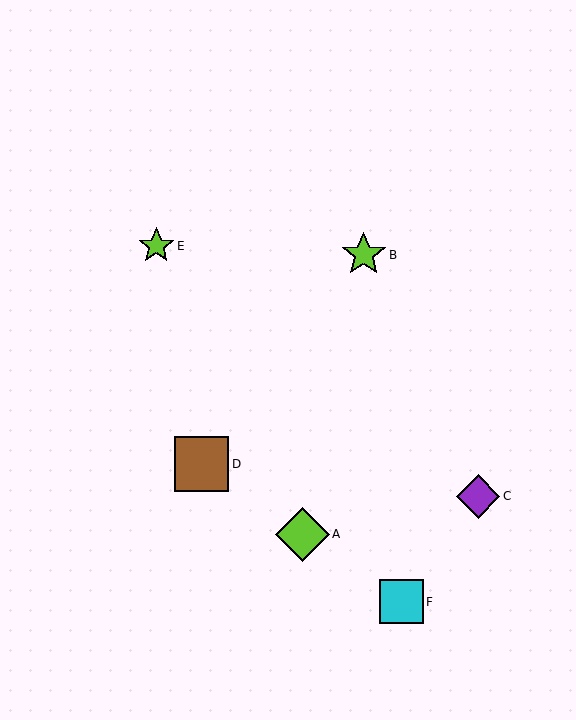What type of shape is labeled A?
Shape A is a lime diamond.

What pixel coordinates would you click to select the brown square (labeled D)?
Click at (202, 464) to select the brown square D.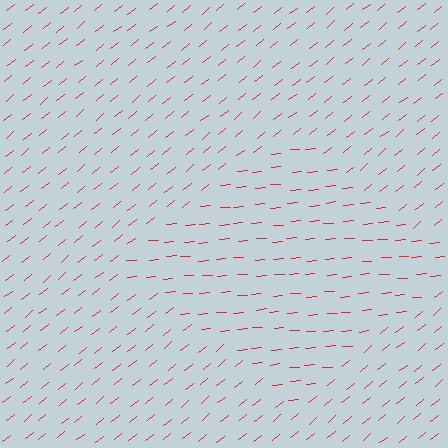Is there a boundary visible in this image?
Yes, there is a texture boundary formed by a change in line orientation.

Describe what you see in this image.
The image is filled with small red line segments. A diamond region in the image has lines oriented differently from the surrounding lines, creating a visible texture boundary.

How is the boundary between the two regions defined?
The boundary is defined purely by a change in line orientation (approximately 34 degrees difference). All lines are the same color and thickness.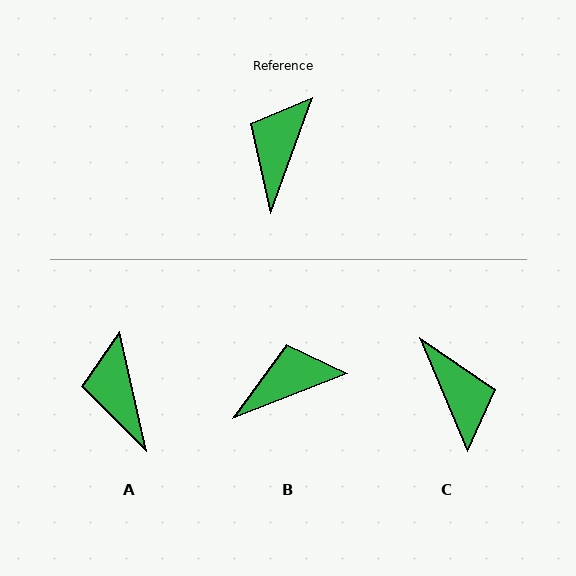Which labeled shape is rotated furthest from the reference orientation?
C, about 137 degrees away.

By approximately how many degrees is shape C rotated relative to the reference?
Approximately 137 degrees clockwise.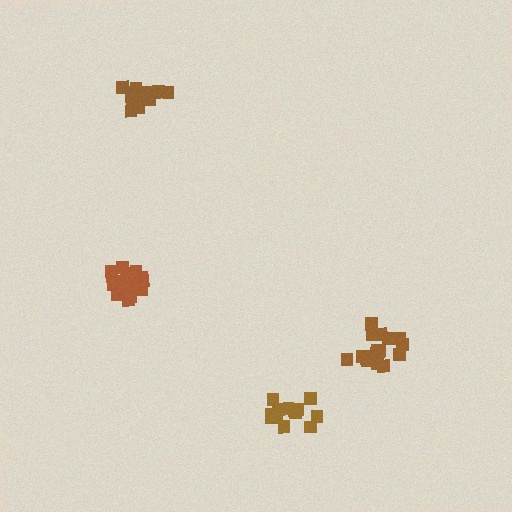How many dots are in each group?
Group 1: 17 dots, Group 2: 18 dots, Group 3: 20 dots, Group 4: 15 dots (70 total).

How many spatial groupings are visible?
There are 4 spatial groupings.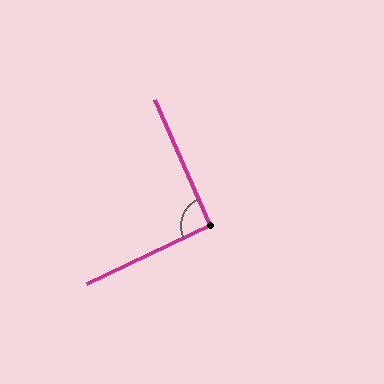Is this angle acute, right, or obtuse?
It is approximately a right angle.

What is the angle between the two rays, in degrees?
Approximately 92 degrees.